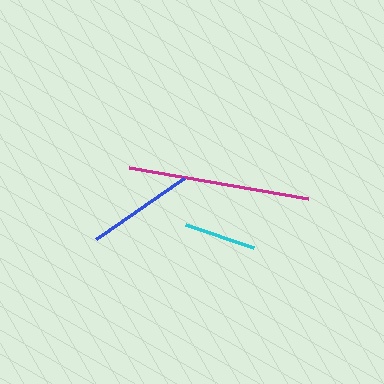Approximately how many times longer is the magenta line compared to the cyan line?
The magenta line is approximately 2.5 times the length of the cyan line.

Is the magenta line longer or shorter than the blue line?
The magenta line is longer than the blue line.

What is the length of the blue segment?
The blue segment is approximately 108 pixels long.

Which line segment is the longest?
The magenta line is the longest at approximately 181 pixels.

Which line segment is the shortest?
The cyan line is the shortest at approximately 72 pixels.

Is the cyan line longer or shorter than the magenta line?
The magenta line is longer than the cyan line.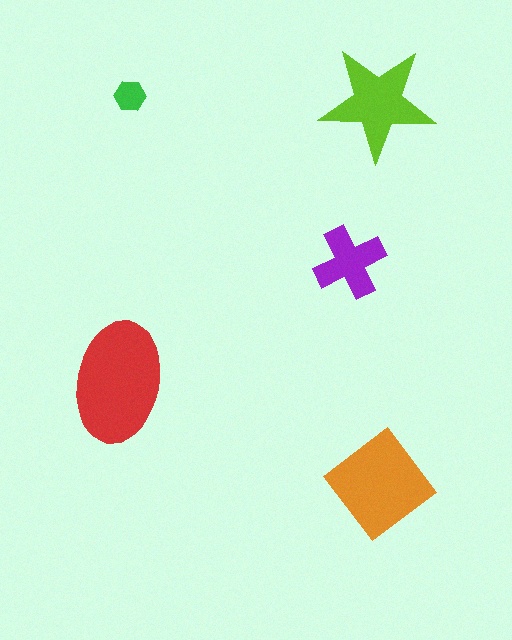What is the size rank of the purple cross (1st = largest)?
4th.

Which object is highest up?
The green hexagon is topmost.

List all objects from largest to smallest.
The red ellipse, the orange diamond, the lime star, the purple cross, the green hexagon.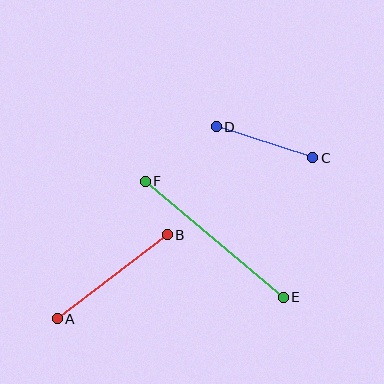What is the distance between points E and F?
The distance is approximately 181 pixels.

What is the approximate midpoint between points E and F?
The midpoint is at approximately (214, 239) pixels.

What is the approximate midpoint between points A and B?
The midpoint is at approximately (112, 277) pixels.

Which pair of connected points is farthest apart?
Points E and F are farthest apart.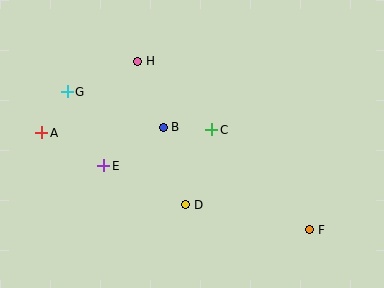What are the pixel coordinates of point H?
Point H is at (138, 61).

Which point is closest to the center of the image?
Point C at (212, 130) is closest to the center.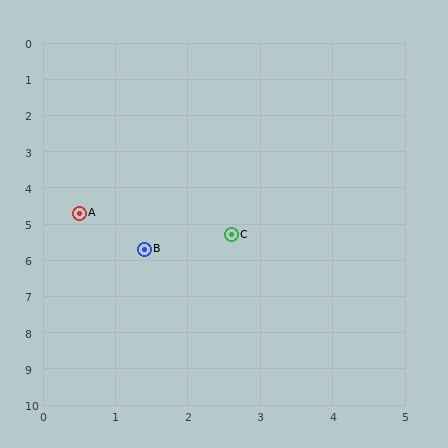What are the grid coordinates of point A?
Point A is at approximately (0.5, 4.7).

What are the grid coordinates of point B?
Point B is at approximately (1.4, 5.7).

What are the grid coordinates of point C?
Point C is at approximately (2.6, 5.3).